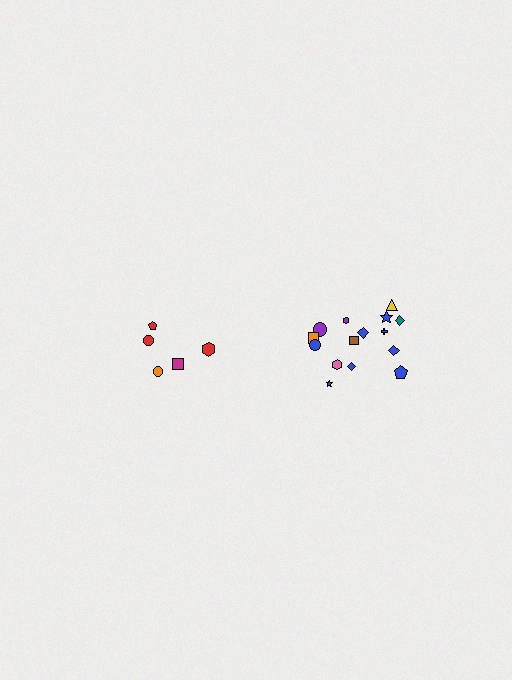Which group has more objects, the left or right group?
The right group.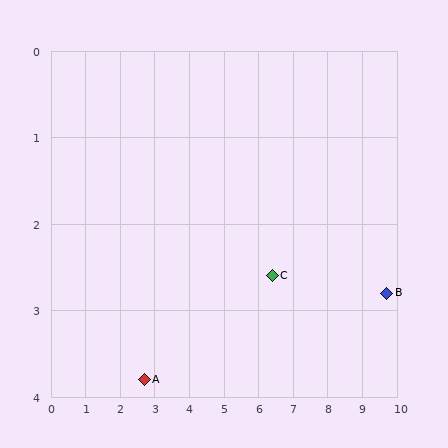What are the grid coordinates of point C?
Point C is at approximately (6.4, 2.6).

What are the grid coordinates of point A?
Point A is at approximately (2.7, 3.8).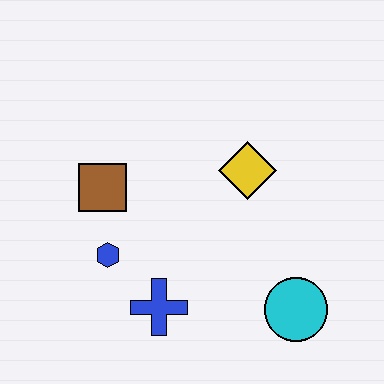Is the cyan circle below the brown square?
Yes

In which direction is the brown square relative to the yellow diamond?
The brown square is to the left of the yellow diamond.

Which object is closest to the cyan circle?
The blue cross is closest to the cyan circle.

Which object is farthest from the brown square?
The cyan circle is farthest from the brown square.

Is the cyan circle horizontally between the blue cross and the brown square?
No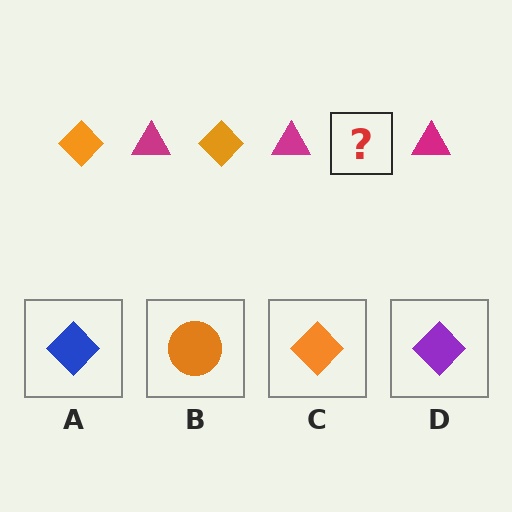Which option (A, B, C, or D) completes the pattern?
C.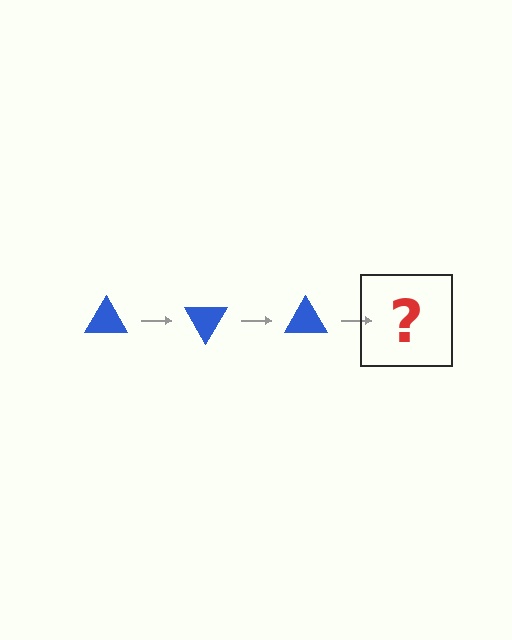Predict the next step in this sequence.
The next step is a blue triangle rotated 180 degrees.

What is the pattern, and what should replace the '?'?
The pattern is that the triangle rotates 60 degrees each step. The '?' should be a blue triangle rotated 180 degrees.